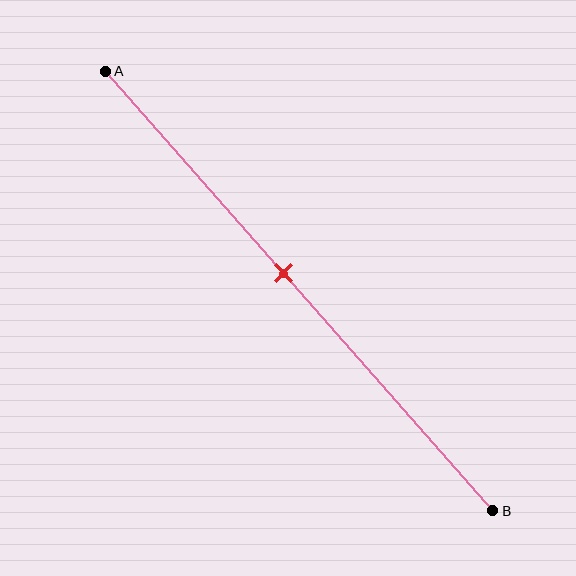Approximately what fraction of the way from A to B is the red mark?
The red mark is approximately 45% of the way from A to B.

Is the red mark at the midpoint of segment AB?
No, the mark is at about 45% from A, not at the 50% midpoint.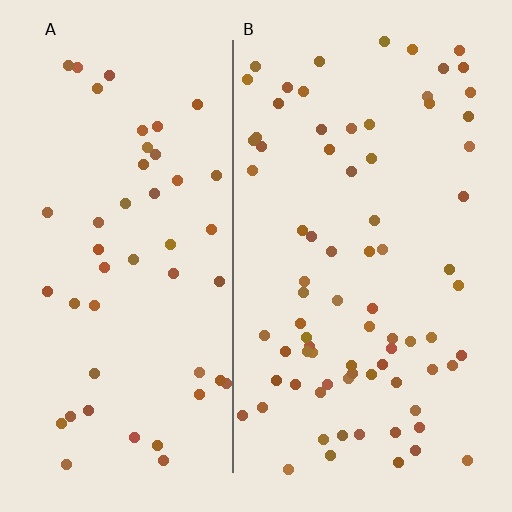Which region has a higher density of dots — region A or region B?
B (the right).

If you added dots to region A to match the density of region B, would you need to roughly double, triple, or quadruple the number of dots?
Approximately double.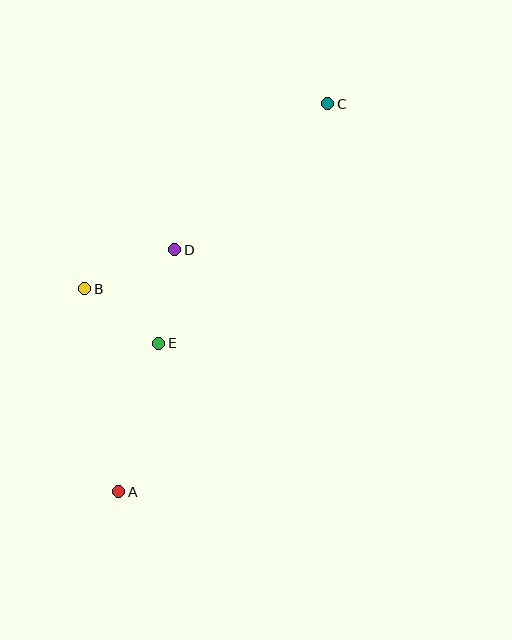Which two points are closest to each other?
Points B and E are closest to each other.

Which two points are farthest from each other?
Points A and C are farthest from each other.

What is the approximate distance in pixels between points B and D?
The distance between B and D is approximately 98 pixels.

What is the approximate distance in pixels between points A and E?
The distance between A and E is approximately 154 pixels.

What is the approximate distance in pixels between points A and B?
The distance between A and B is approximately 205 pixels.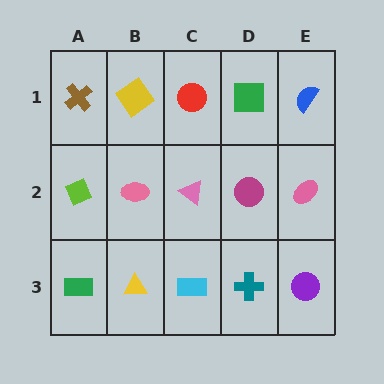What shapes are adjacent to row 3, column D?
A magenta circle (row 2, column D), a cyan rectangle (row 3, column C), a purple circle (row 3, column E).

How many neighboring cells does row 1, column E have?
2.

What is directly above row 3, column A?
A lime diamond.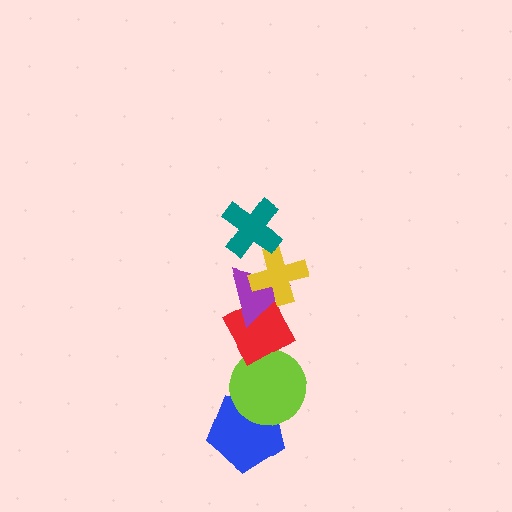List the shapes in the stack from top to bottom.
From top to bottom: the teal cross, the yellow cross, the purple triangle, the red diamond, the lime circle, the blue pentagon.